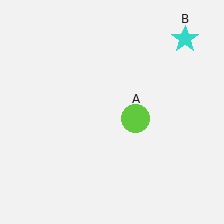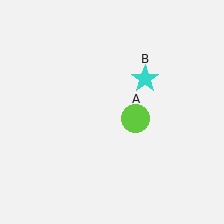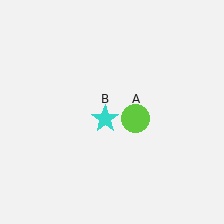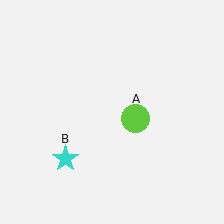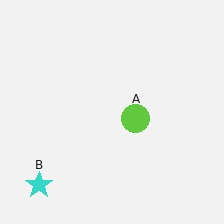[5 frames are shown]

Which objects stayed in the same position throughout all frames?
Lime circle (object A) remained stationary.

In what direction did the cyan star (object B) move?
The cyan star (object B) moved down and to the left.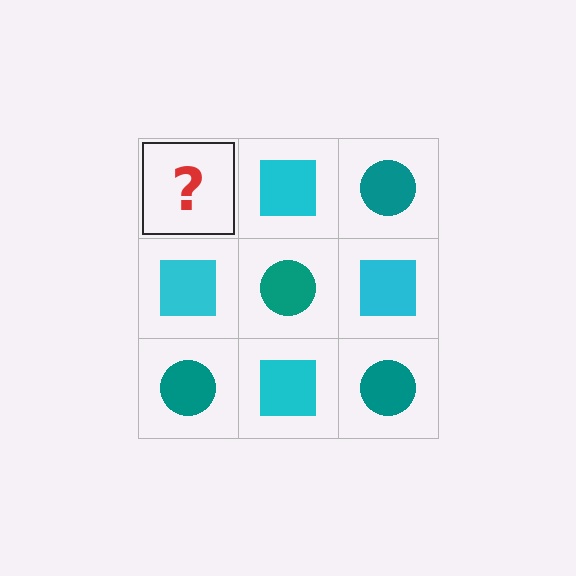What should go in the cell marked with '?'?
The missing cell should contain a teal circle.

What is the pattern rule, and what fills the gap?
The rule is that it alternates teal circle and cyan square in a checkerboard pattern. The gap should be filled with a teal circle.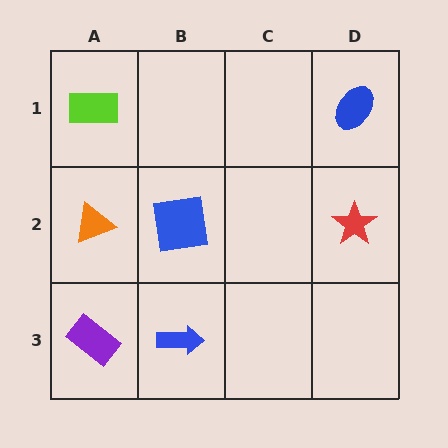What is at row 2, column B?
A blue square.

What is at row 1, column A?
A lime rectangle.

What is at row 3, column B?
A blue arrow.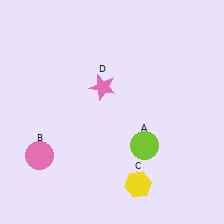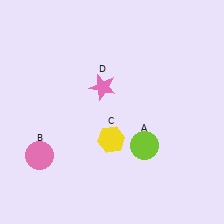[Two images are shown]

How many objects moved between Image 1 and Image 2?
1 object moved between the two images.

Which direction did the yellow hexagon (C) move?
The yellow hexagon (C) moved up.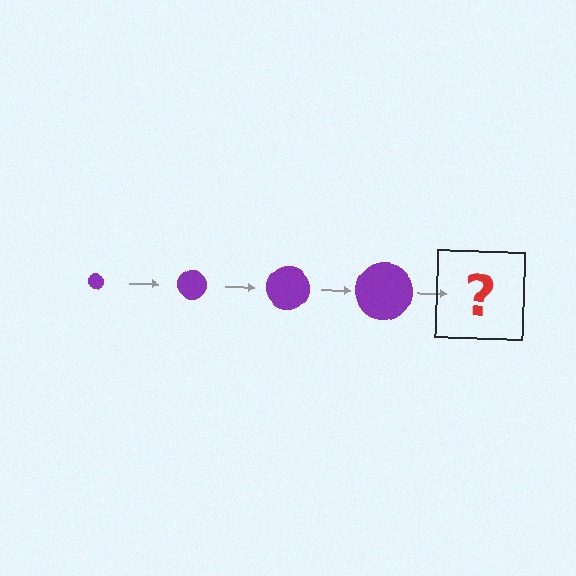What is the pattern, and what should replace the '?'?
The pattern is that the circle gets progressively larger each step. The '?' should be a purple circle, larger than the previous one.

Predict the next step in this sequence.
The next step is a purple circle, larger than the previous one.